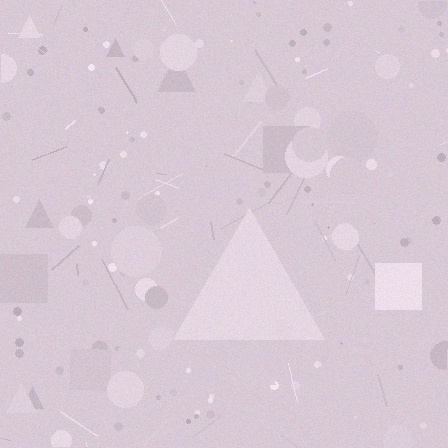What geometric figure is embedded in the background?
A triangle is embedded in the background.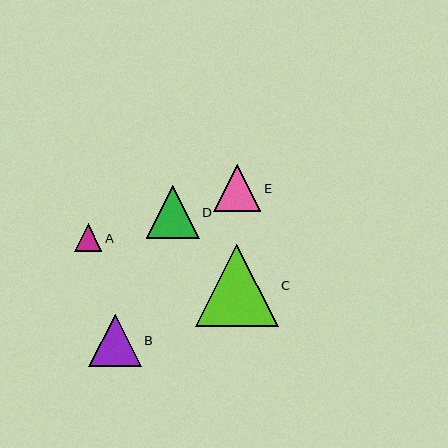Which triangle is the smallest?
Triangle A is the smallest with a size of approximately 27 pixels.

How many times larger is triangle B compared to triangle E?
Triangle B is approximately 1.1 times the size of triangle E.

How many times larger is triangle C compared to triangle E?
Triangle C is approximately 1.8 times the size of triangle E.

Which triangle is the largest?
Triangle C is the largest with a size of approximately 83 pixels.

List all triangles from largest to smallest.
From largest to smallest: C, D, B, E, A.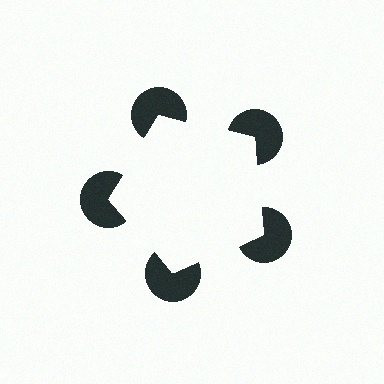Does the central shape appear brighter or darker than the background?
It typically appears slightly brighter than the background, even though no actual brightness change is drawn.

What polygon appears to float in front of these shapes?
An illusory pentagon — its edges are inferred from the aligned wedge cuts in the pac-man discs, not physically drawn.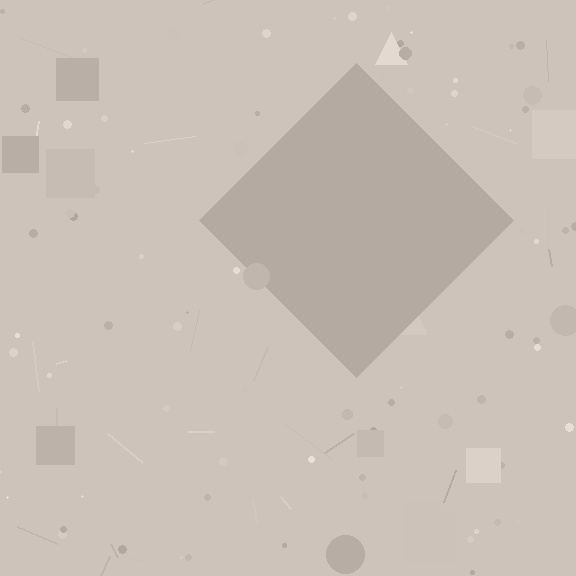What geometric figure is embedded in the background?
A diamond is embedded in the background.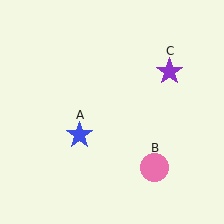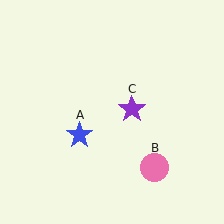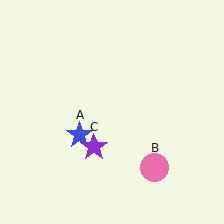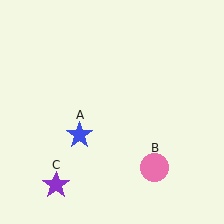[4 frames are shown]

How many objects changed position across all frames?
1 object changed position: purple star (object C).